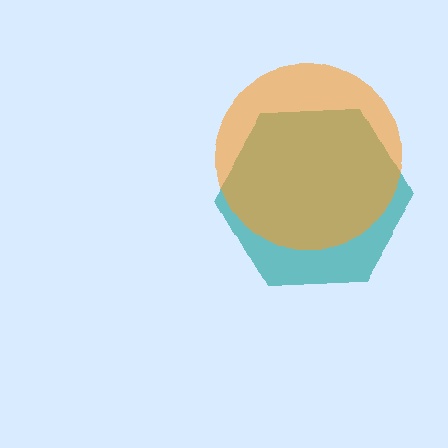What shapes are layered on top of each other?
The layered shapes are: a teal hexagon, an orange circle.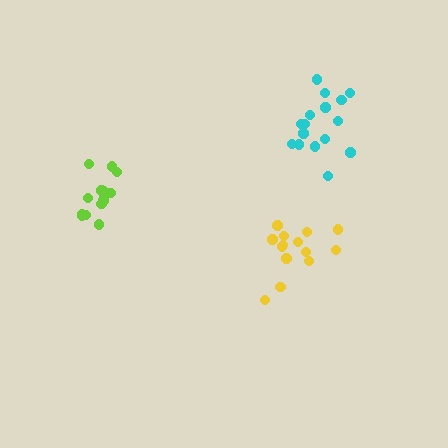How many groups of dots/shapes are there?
There are 3 groups.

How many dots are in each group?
Group 1: 14 dots, Group 2: 14 dots, Group 3: 16 dots (44 total).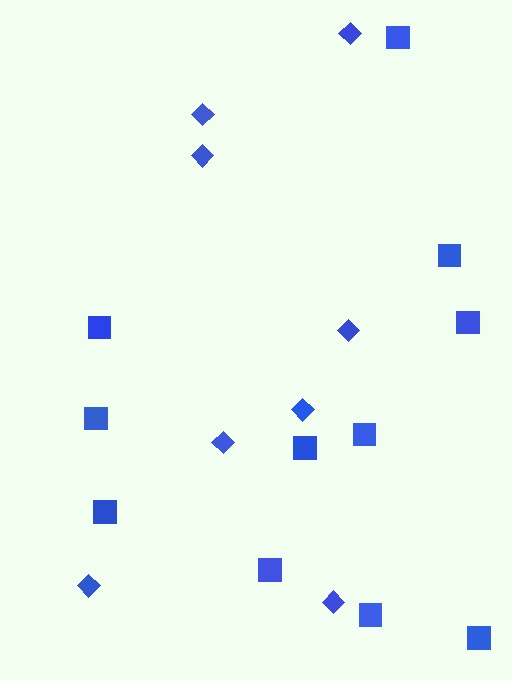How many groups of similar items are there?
There are 2 groups: one group of diamonds (8) and one group of squares (11).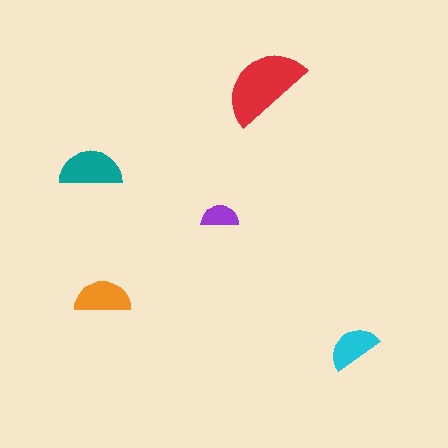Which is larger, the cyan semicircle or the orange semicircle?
The orange one.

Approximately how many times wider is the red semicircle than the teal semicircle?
About 1.5 times wider.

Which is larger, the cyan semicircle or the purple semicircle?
The cyan one.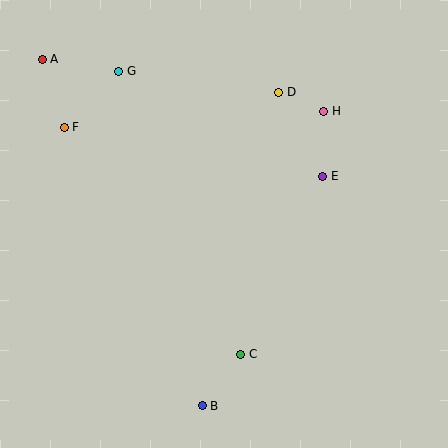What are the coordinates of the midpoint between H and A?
The midpoint between H and A is at (183, 85).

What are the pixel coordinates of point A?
Point A is at (42, 60).